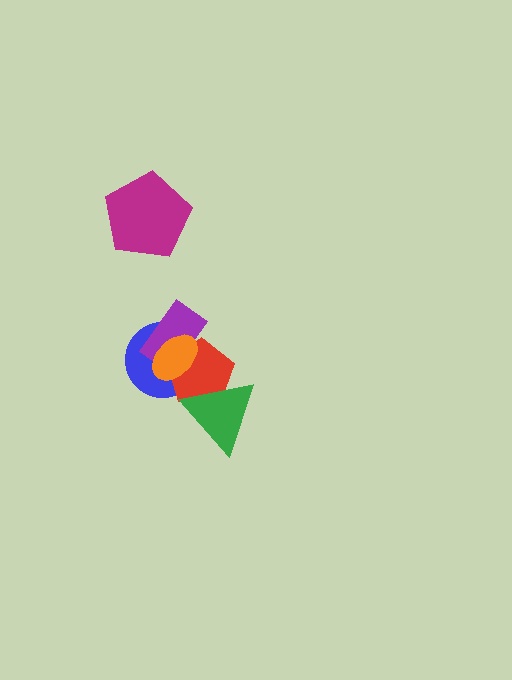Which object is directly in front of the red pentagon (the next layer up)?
The orange ellipse is directly in front of the red pentagon.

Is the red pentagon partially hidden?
Yes, it is partially covered by another shape.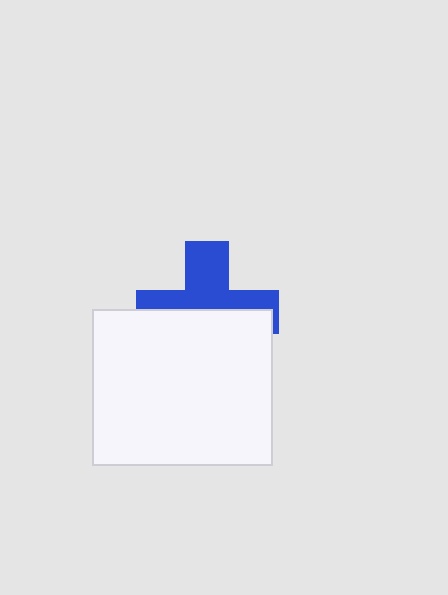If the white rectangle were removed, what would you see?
You would see the complete blue cross.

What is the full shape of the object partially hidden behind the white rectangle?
The partially hidden object is a blue cross.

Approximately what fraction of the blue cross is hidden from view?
Roughly 52% of the blue cross is hidden behind the white rectangle.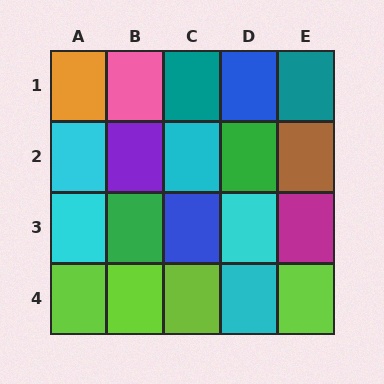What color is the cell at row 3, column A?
Cyan.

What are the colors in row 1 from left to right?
Orange, pink, teal, blue, teal.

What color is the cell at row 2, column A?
Cyan.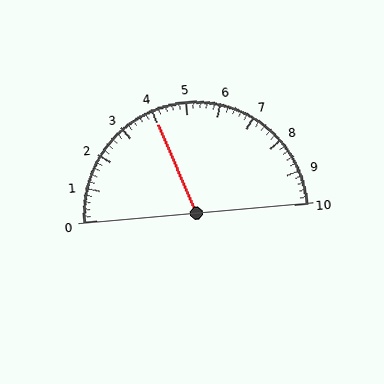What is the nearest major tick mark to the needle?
The nearest major tick mark is 4.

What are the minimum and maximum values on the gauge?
The gauge ranges from 0 to 10.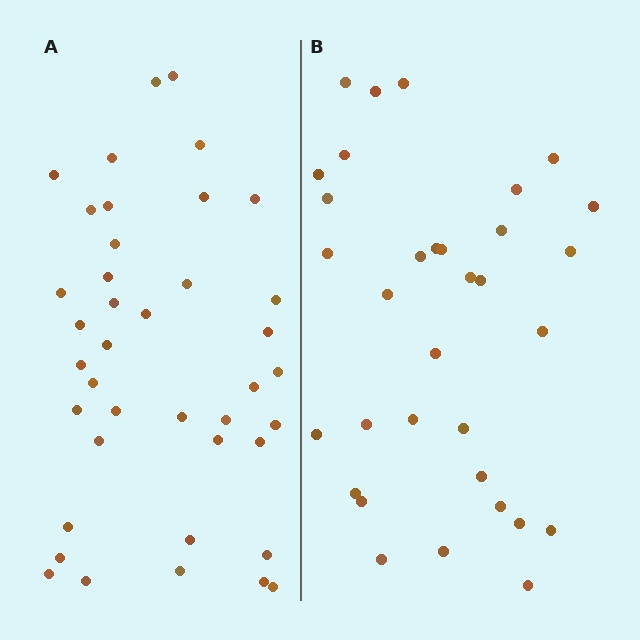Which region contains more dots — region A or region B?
Region A (the left region) has more dots.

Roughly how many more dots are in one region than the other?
Region A has roughly 8 or so more dots than region B.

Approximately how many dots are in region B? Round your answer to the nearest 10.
About 30 dots. (The exact count is 33, which rounds to 30.)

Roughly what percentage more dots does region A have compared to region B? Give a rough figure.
About 20% more.